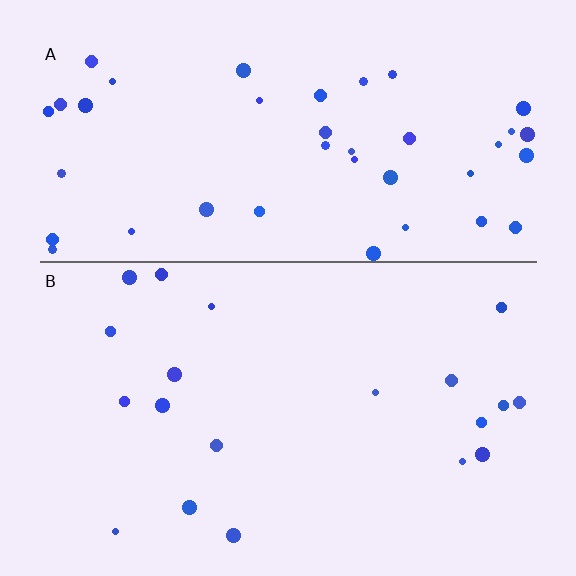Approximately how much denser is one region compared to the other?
Approximately 2.1× — region A over region B.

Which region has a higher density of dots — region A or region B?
A (the top).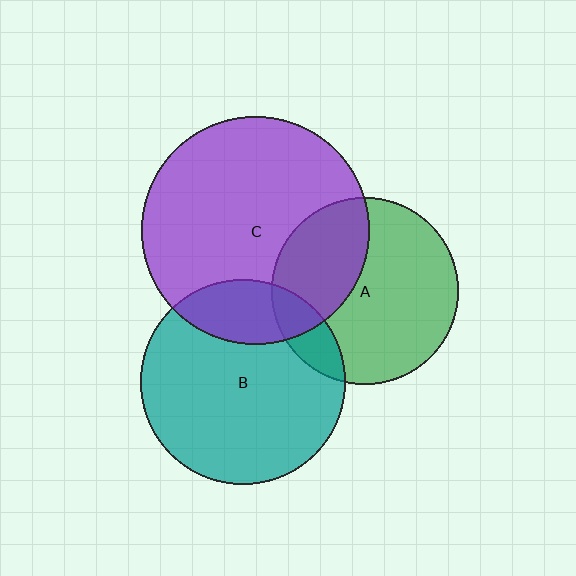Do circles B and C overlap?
Yes.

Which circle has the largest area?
Circle C (purple).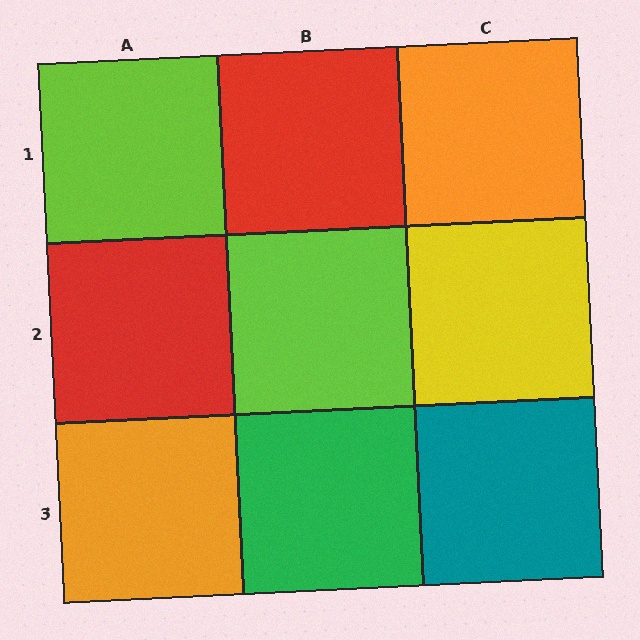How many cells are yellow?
1 cell is yellow.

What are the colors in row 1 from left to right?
Lime, red, orange.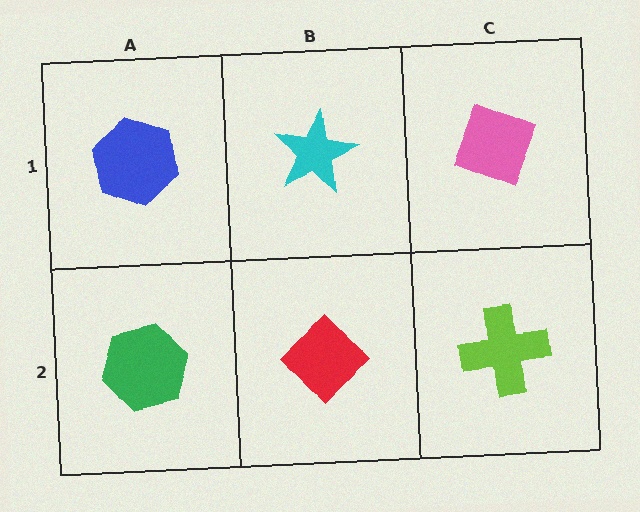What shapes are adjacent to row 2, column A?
A blue hexagon (row 1, column A), a red diamond (row 2, column B).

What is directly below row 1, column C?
A lime cross.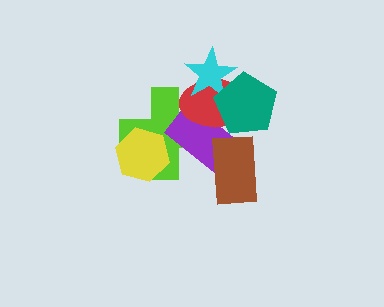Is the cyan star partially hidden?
Yes, it is partially covered by another shape.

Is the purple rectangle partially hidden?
Yes, it is partially covered by another shape.